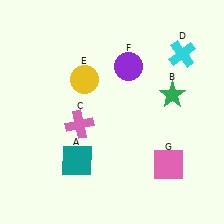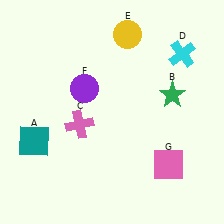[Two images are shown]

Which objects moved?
The objects that moved are: the teal square (A), the yellow circle (E), the purple circle (F).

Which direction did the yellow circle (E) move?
The yellow circle (E) moved up.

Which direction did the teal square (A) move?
The teal square (A) moved left.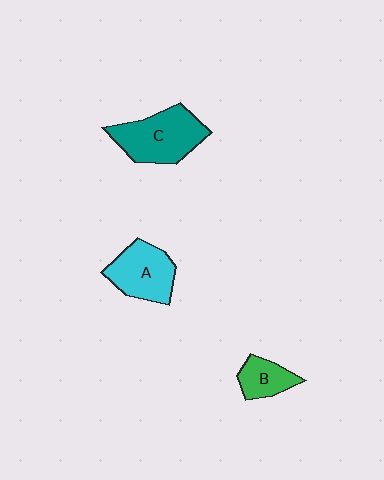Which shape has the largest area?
Shape C (teal).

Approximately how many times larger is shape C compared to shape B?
Approximately 2.1 times.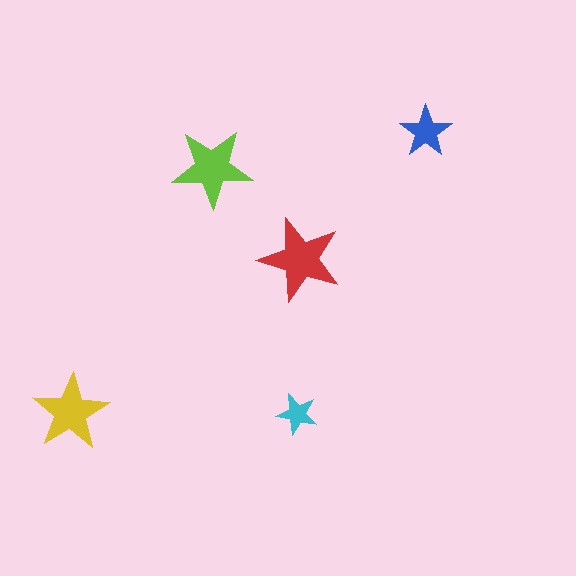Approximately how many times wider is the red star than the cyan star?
About 2 times wider.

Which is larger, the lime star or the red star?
The red one.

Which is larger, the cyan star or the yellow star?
The yellow one.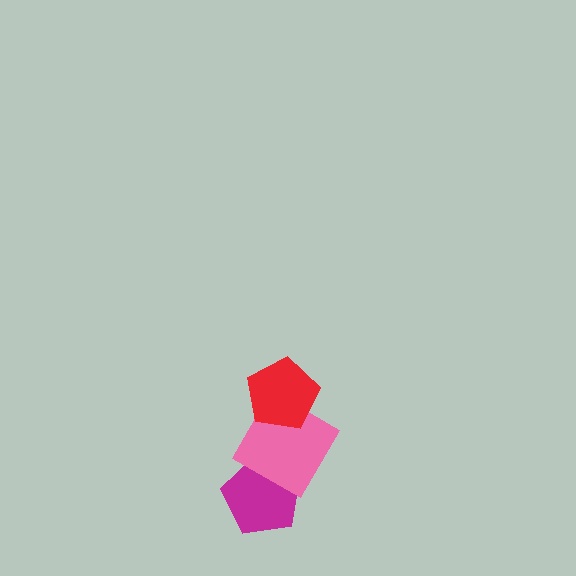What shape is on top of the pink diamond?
The red pentagon is on top of the pink diamond.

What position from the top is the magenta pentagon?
The magenta pentagon is 3rd from the top.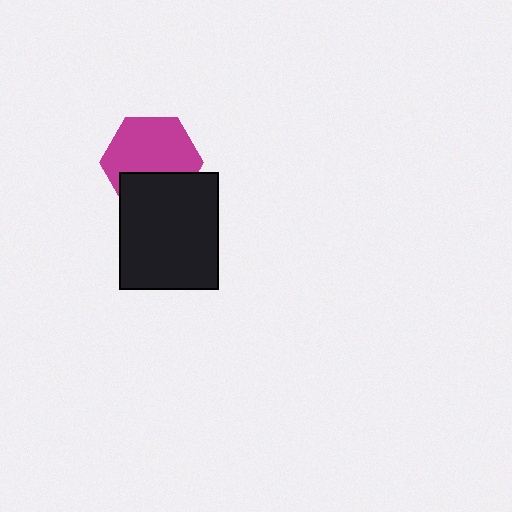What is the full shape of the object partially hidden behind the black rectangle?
The partially hidden object is a magenta hexagon.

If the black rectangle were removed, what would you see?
You would see the complete magenta hexagon.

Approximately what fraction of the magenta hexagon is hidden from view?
Roughly 34% of the magenta hexagon is hidden behind the black rectangle.